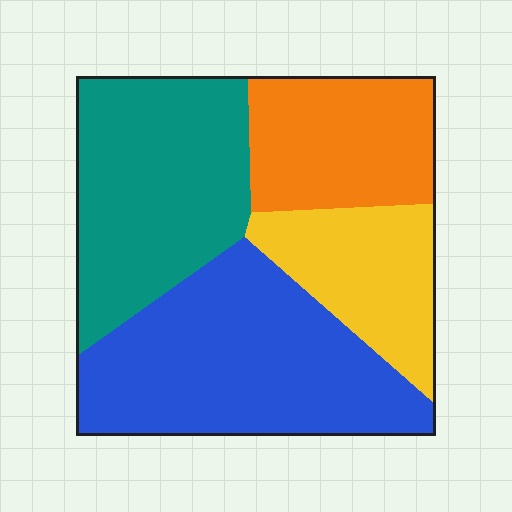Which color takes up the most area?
Blue, at roughly 35%.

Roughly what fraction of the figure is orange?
Orange takes up about one fifth (1/5) of the figure.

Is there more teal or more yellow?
Teal.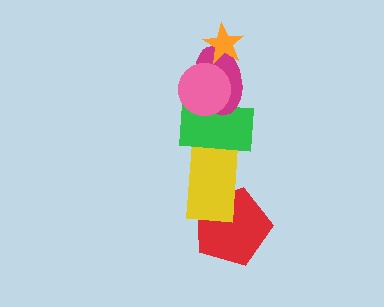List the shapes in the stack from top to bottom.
From top to bottom: the orange star, the pink circle, the magenta ellipse, the green rectangle, the yellow rectangle, the red pentagon.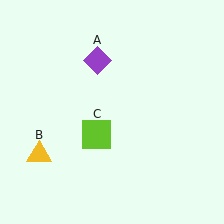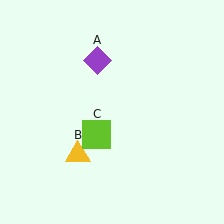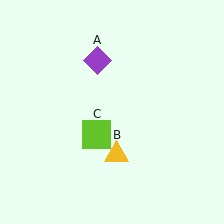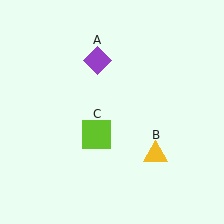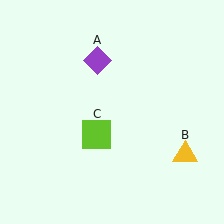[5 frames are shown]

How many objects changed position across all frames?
1 object changed position: yellow triangle (object B).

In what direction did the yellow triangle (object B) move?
The yellow triangle (object B) moved right.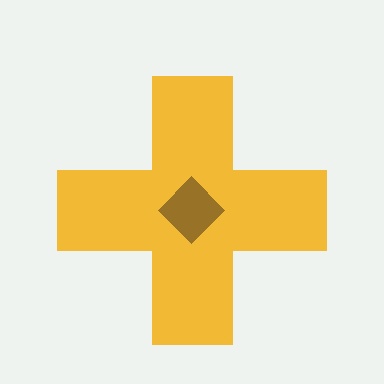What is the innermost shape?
The brown diamond.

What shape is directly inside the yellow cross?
The brown diamond.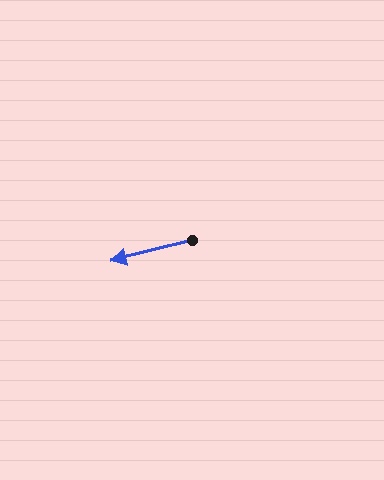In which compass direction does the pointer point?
West.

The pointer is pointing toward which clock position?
Roughly 9 o'clock.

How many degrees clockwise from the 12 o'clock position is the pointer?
Approximately 256 degrees.